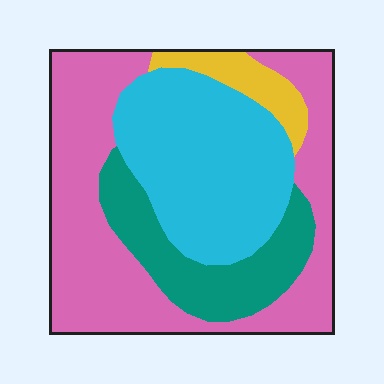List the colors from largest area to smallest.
From largest to smallest: pink, cyan, teal, yellow.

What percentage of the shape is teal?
Teal covers about 15% of the shape.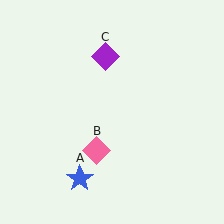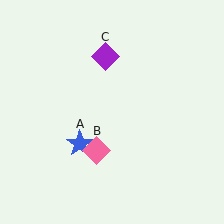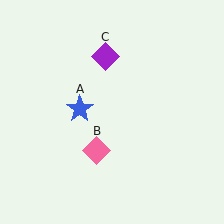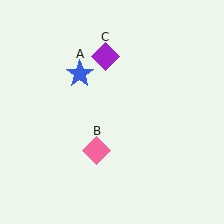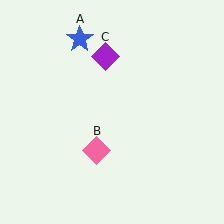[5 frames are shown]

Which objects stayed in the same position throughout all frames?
Pink diamond (object B) and purple diamond (object C) remained stationary.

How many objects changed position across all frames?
1 object changed position: blue star (object A).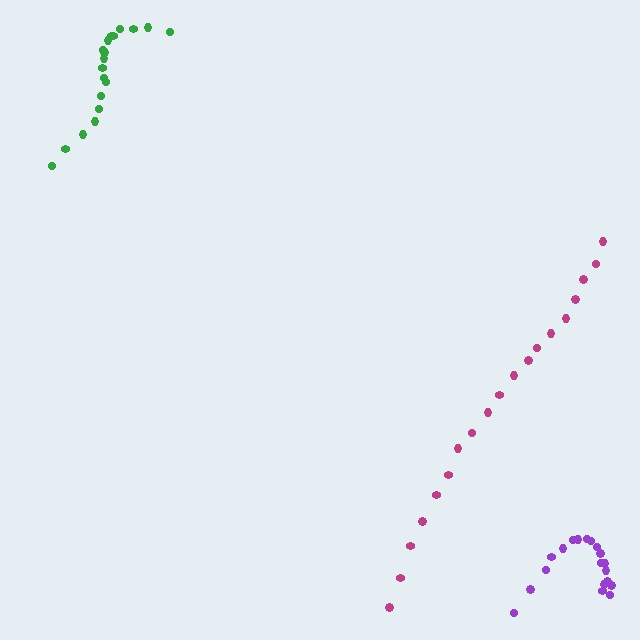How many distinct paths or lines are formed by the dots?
There are 3 distinct paths.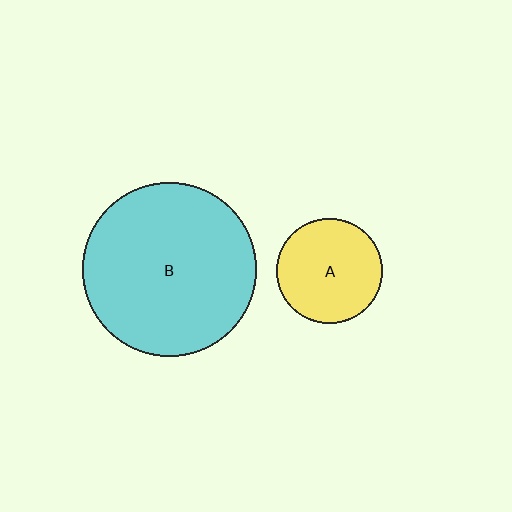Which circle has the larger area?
Circle B (cyan).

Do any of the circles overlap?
No, none of the circles overlap.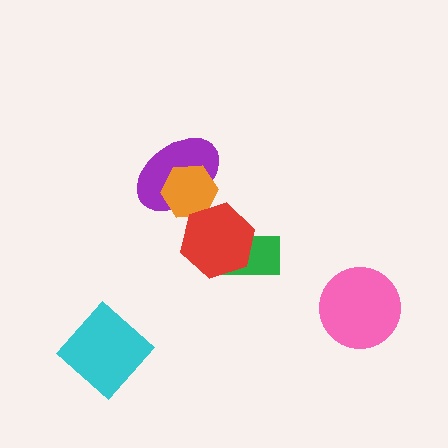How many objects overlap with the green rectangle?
1 object overlaps with the green rectangle.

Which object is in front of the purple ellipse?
The orange hexagon is in front of the purple ellipse.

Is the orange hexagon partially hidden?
Yes, it is partially covered by another shape.